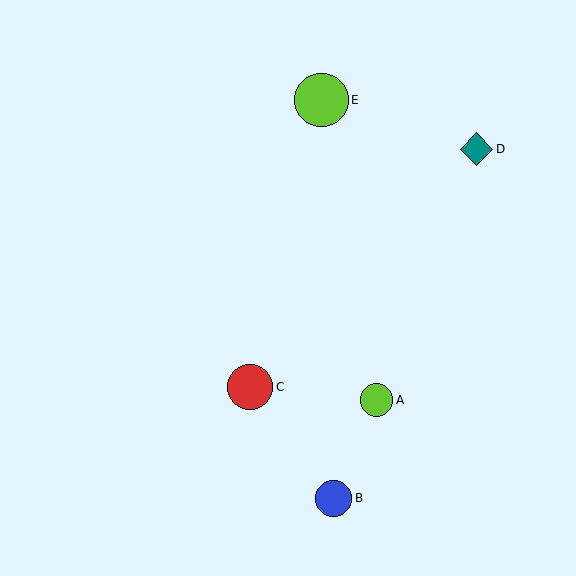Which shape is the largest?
The lime circle (labeled E) is the largest.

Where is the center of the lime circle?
The center of the lime circle is at (377, 400).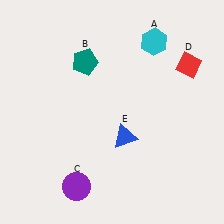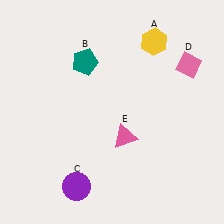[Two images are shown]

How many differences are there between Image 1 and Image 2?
There are 3 differences between the two images.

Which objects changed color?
A changed from cyan to yellow. D changed from red to pink. E changed from blue to pink.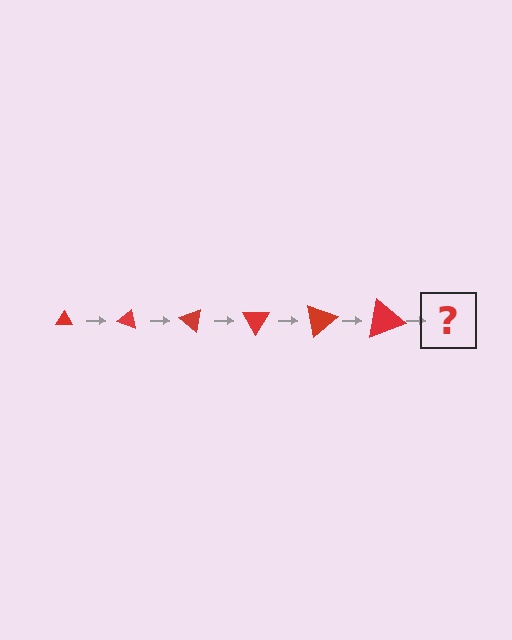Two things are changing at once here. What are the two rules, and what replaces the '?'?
The two rules are that the triangle grows larger each step and it rotates 20 degrees each step. The '?' should be a triangle, larger than the previous one and rotated 120 degrees from the start.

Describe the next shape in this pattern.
It should be a triangle, larger than the previous one and rotated 120 degrees from the start.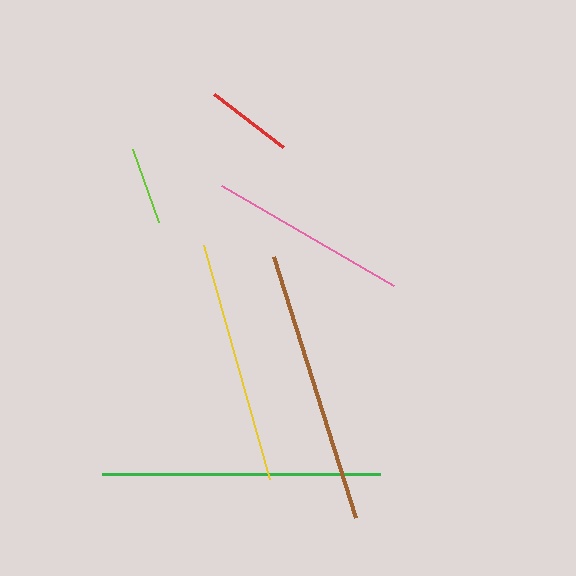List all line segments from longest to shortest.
From longest to shortest: green, brown, yellow, pink, red, lime.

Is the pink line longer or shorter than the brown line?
The brown line is longer than the pink line.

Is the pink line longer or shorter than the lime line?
The pink line is longer than the lime line.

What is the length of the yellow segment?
The yellow segment is approximately 243 pixels long.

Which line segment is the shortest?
The lime line is the shortest at approximately 77 pixels.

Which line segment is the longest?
The green line is the longest at approximately 278 pixels.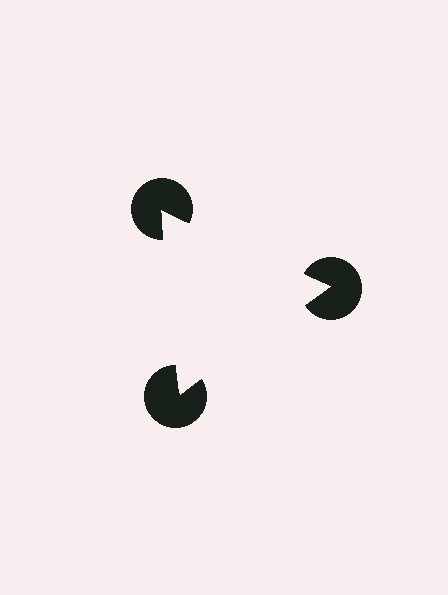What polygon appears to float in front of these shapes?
An illusory triangle — its edges are inferred from the aligned wedge cuts in the pac-man discs, not physically drawn.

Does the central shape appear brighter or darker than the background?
It typically appears slightly brighter than the background, even though no actual brightness change is drawn.